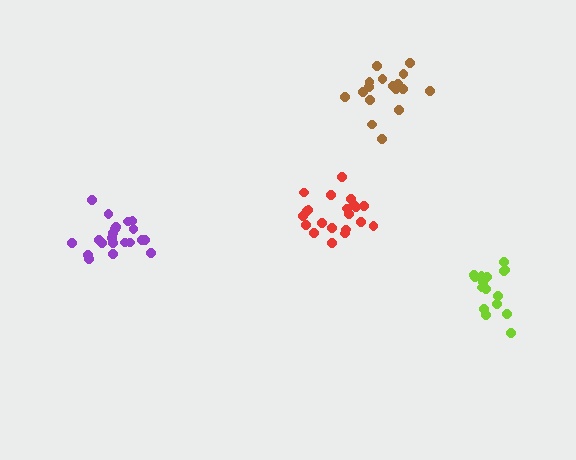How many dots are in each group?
Group 1: 16 dots, Group 2: 21 dots, Group 3: 21 dots, Group 4: 17 dots (75 total).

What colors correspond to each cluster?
The clusters are colored: lime, red, purple, brown.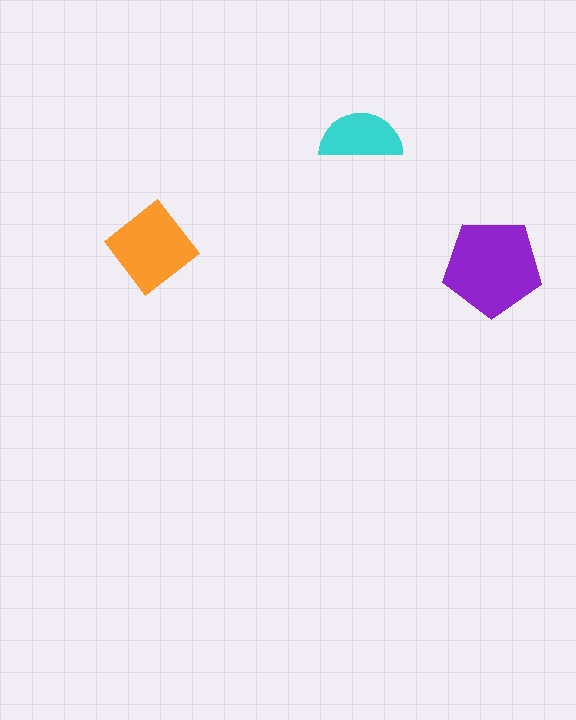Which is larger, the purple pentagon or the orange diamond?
The purple pentagon.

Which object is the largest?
The purple pentagon.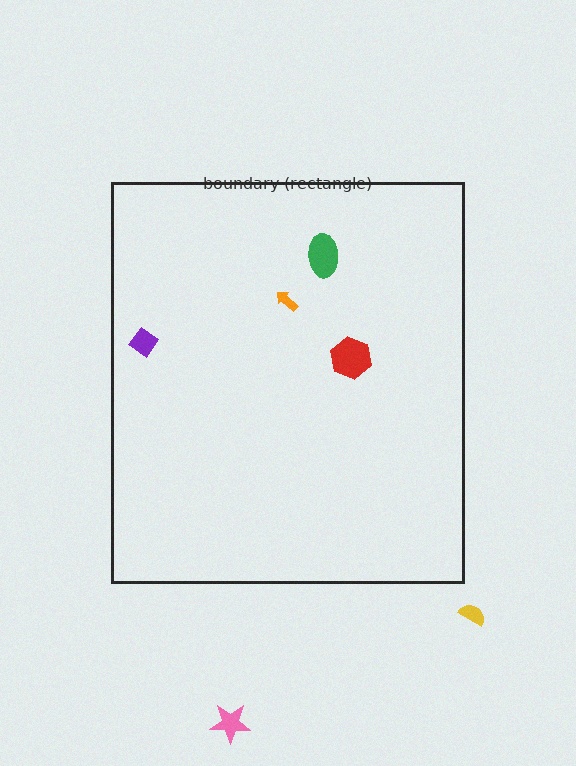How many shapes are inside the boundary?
4 inside, 2 outside.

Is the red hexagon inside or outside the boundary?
Inside.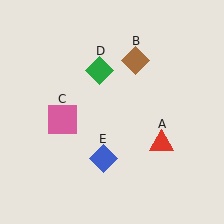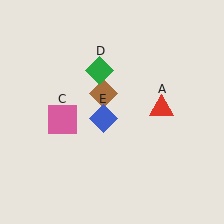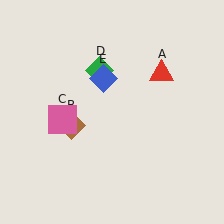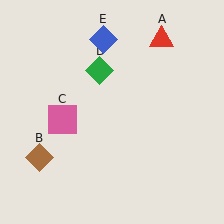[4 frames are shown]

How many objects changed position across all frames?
3 objects changed position: red triangle (object A), brown diamond (object B), blue diamond (object E).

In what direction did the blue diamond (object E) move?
The blue diamond (object E) moved up.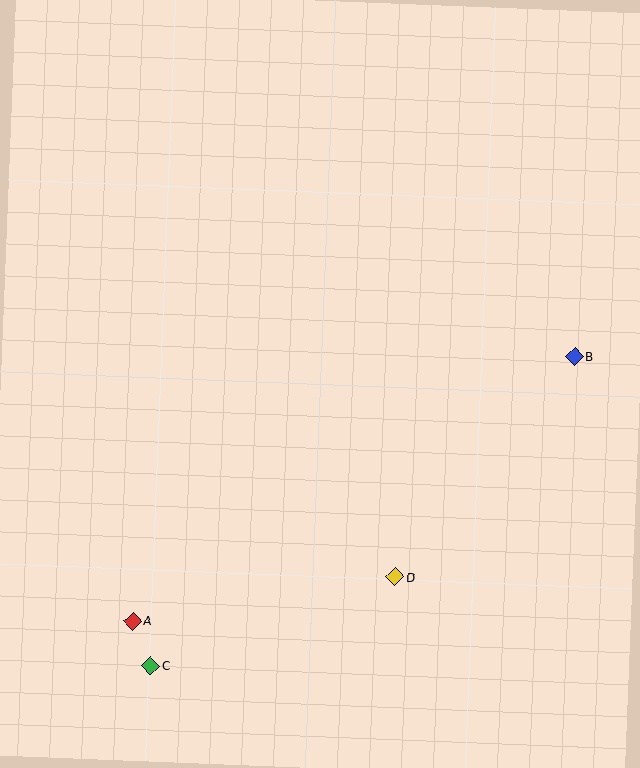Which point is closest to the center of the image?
Point D at (395, 577) is closest to the center.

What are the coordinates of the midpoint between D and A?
The midpoint between D and A is at (264, 599).